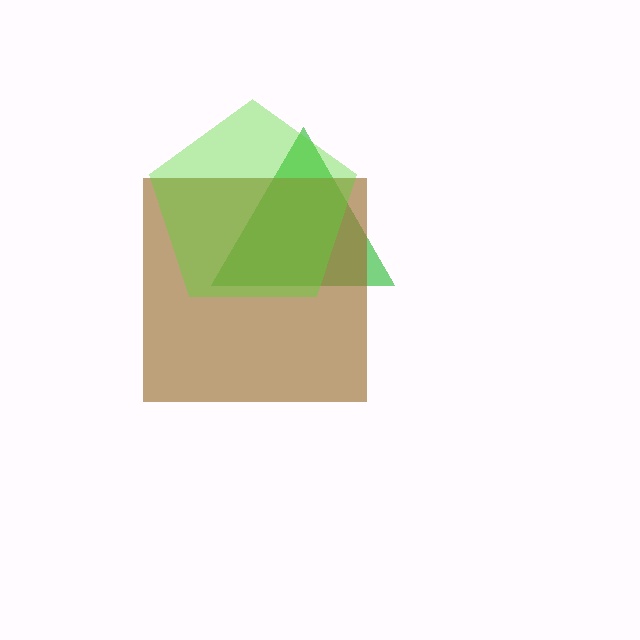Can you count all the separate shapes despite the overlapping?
Yes, there are 3 separate shapes.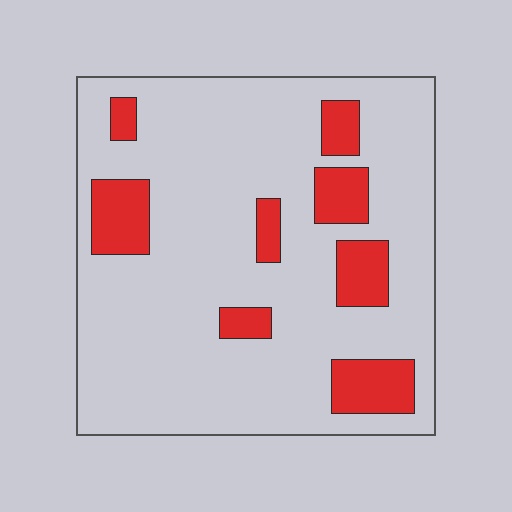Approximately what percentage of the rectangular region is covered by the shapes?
Approximately 15%.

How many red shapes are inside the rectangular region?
8.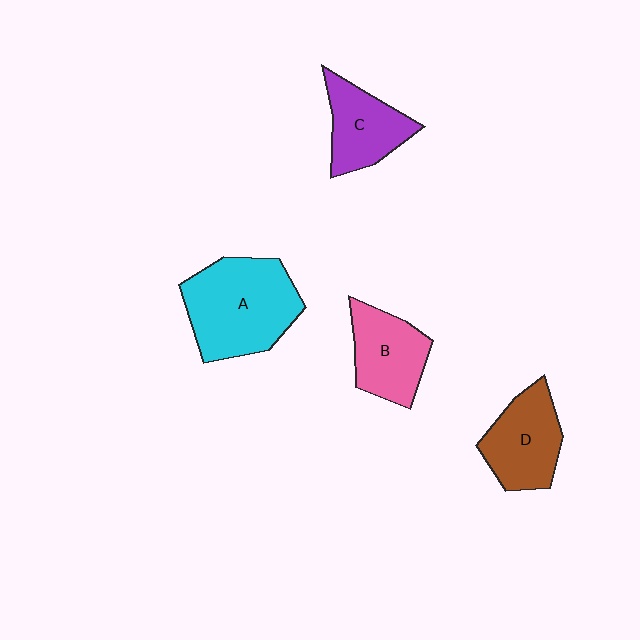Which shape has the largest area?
Shape A (cyan).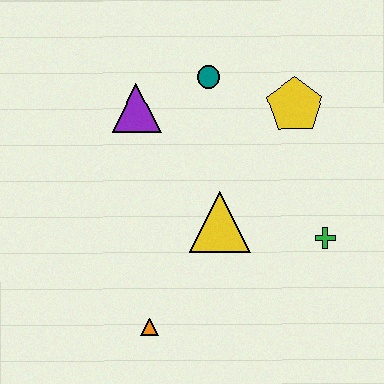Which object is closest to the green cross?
The yellow triangle is closest to the green cross.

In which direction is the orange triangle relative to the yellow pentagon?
The orange triangle is below the yellow pentagon.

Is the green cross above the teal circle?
No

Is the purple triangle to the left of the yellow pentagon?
Yes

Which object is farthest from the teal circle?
The orange triangle is farthest from the teal circle.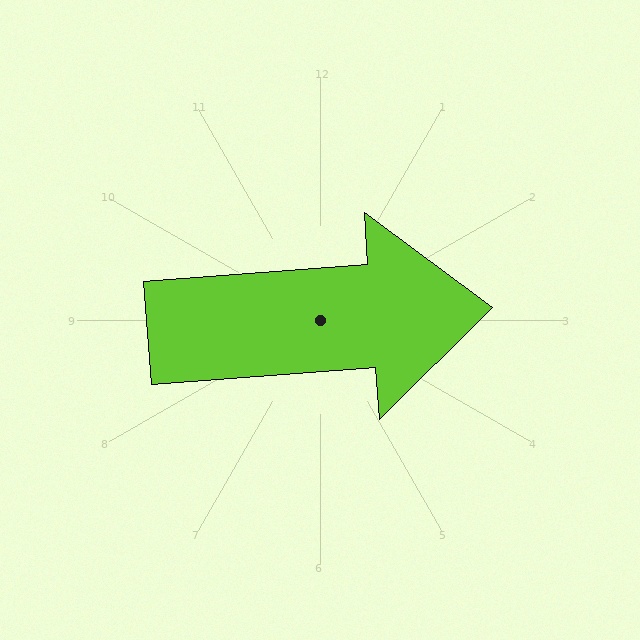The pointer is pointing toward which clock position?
Roughly 3 o'clock.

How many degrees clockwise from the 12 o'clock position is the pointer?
Approximately 86 degrees.